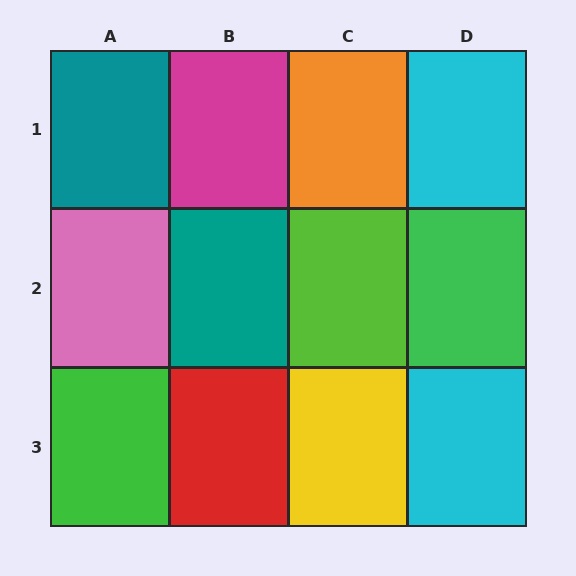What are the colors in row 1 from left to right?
Teal, magenta, orange, cyan.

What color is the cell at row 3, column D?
Cyan.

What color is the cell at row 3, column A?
Green.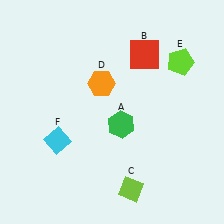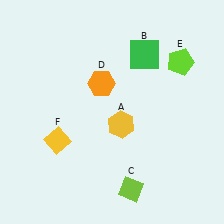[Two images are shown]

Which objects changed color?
A changed from green to yellow. B changed from red to green. F changed from cyan to yellow.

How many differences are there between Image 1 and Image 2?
There are 3 differences between the two images.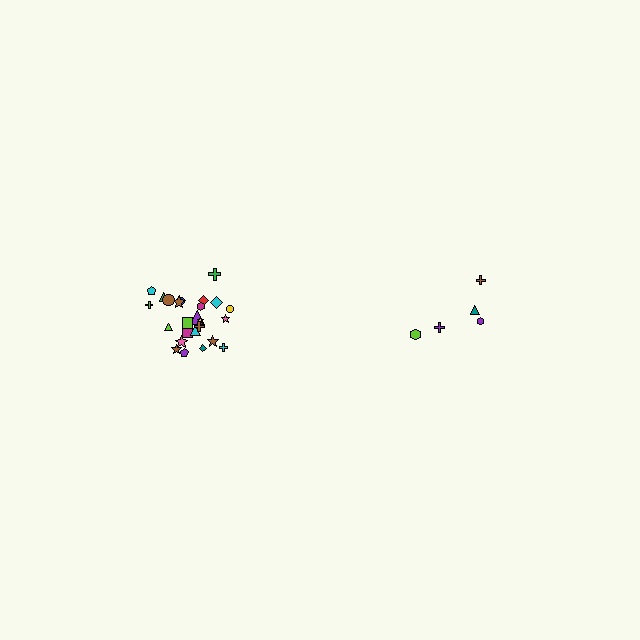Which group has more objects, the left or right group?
The left group.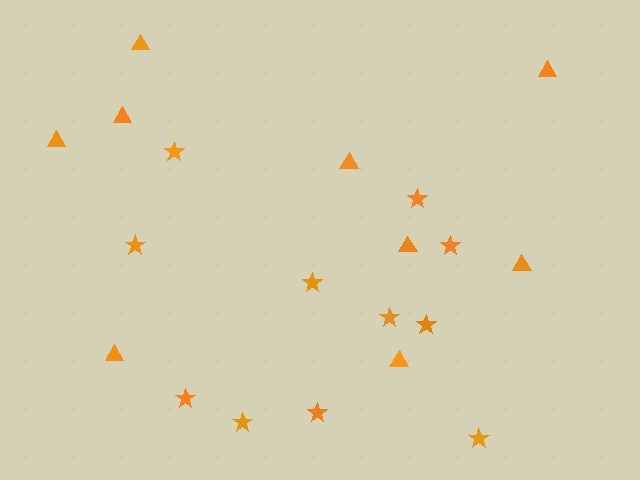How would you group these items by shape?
There are 2 groups: one group of stars (11) and one group of triangles (9).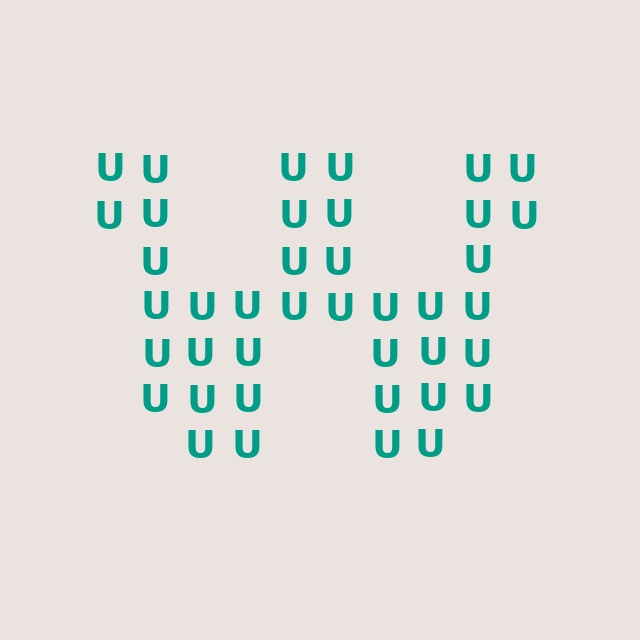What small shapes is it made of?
It is made of small letter U's.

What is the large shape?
The large shape is the letter W.